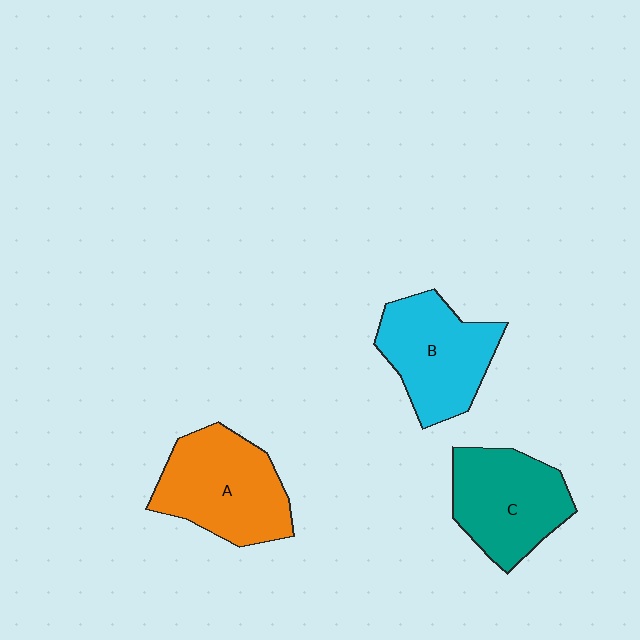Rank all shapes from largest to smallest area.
From largest to smallest: A (orange), B (cyan), C (teal).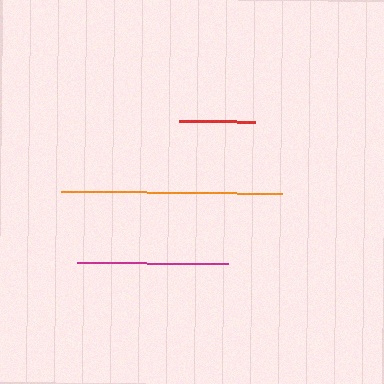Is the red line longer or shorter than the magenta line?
The magenta line is longer than the red line.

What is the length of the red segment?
The red segment is approximately 76 pixels long.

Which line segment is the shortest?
The red line is the shortest at approximately 76 pixels.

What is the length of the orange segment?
The orange segment is approximately 221 pixels long.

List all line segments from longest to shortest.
From longest to shortest: orange, magenta, red.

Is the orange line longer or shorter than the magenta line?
The orange line is longer than the magenta line.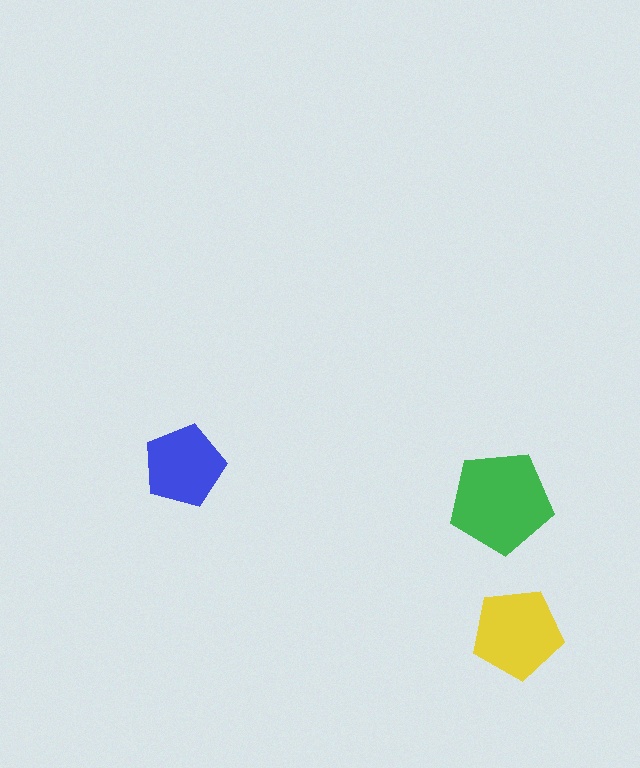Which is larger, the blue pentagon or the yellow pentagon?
The yellow one.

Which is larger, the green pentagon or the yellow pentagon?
The green one.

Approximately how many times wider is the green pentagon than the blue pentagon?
About 1.5 times wider.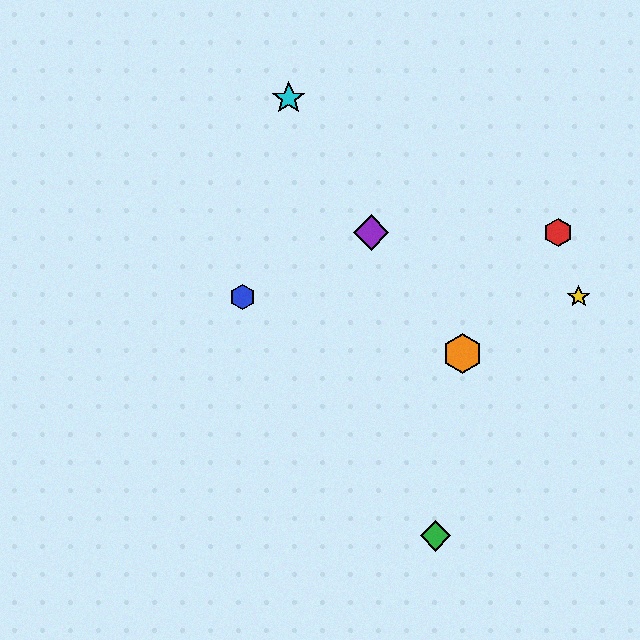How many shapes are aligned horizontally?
2 shapes (the red hexagon, the purple diamond) are aligned horizontally.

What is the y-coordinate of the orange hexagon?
The orange hexagon is at y≈354.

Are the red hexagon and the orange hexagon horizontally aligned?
No, the red hexagon is at y≈232 and the orange hexagon is at y≈354.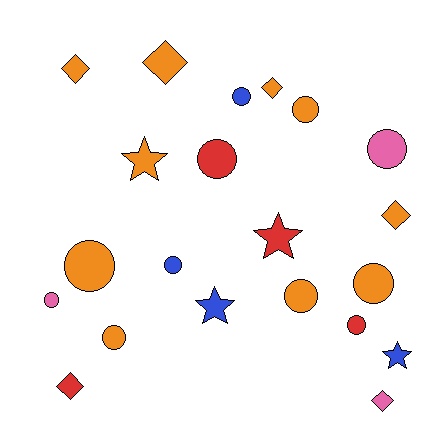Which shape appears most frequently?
Circle, with 11 objects.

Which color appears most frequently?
Orange, with 10 objects.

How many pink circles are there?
There are 2 pink circles.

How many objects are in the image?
There are 21 objects.